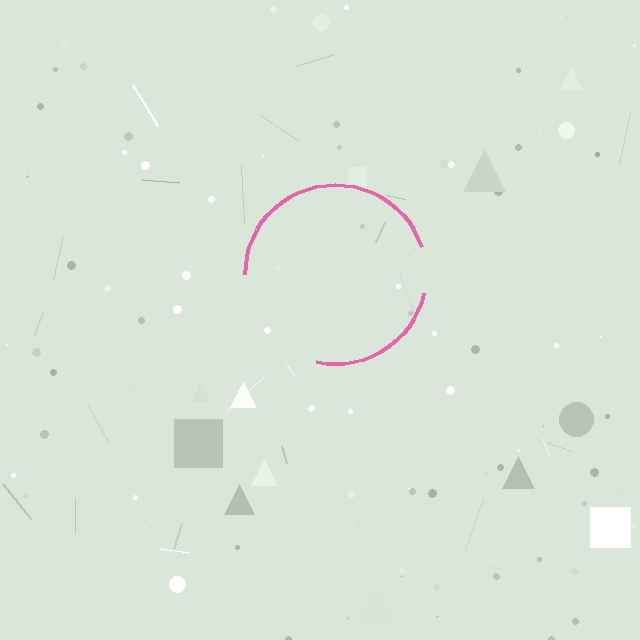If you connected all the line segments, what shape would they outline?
They would outline a circle.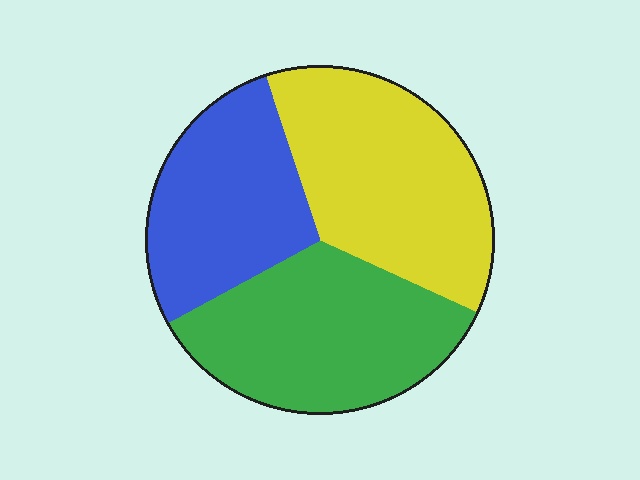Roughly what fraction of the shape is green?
Green takes up between a quarter and a half of the shape.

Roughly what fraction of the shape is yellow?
Yellow covers roughly 35% of the shape.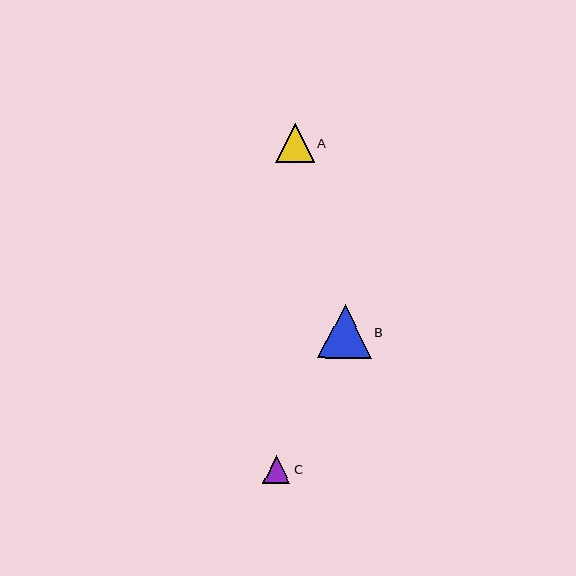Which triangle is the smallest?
Triangle C is the smallest with a size of approximately 28 pixels.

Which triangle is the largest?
Triangle B is the largest with a size of approximately 54 pixels.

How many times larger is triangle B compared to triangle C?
Triangle B is approximately 2.0 times the size of triangle C.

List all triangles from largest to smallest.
From largest to smallest: B, A, C.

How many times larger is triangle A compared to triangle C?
Triangle A is approximately 1.4 times the size of triangle C.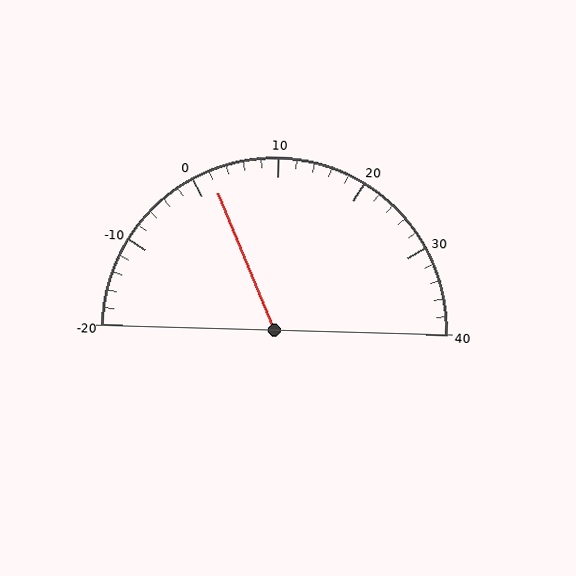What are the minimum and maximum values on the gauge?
The gauge ranges from -20 to 40.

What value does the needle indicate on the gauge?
The needle indicates approximately 2.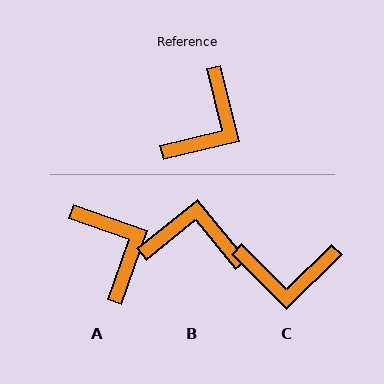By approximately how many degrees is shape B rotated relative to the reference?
Approximately 115 degrees counter-clockwise.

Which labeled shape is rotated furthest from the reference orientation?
B, about 115 degrees away.